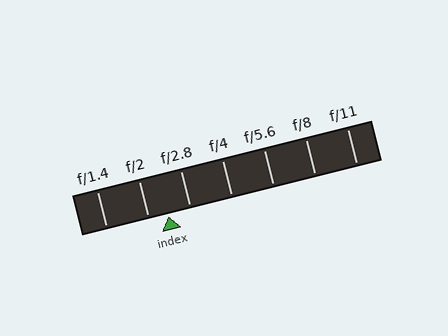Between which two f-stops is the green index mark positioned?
The index mark is between f/2 and f/2.8.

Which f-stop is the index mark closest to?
The index mark is closest to f/2.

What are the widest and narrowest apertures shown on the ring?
The widest aperture shown is f/1.4 and the narrowest is f/11.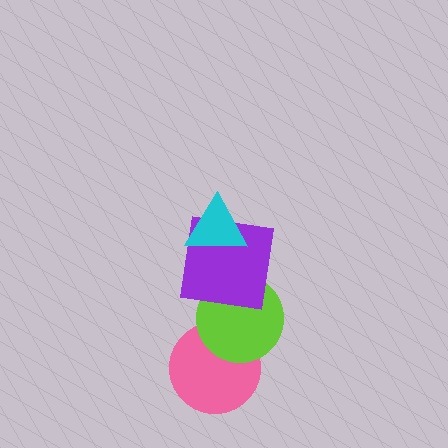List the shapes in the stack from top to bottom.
From top to bottom: the cyan triangle, the purple square, the lime circle, the pink circle.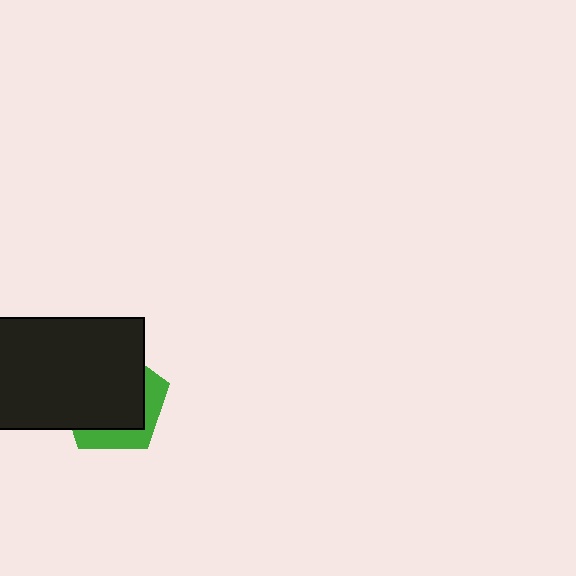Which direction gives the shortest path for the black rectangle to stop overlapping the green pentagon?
Moving toward the upper-left gives the shortest separation.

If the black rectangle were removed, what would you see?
You would see the complete green pentagon.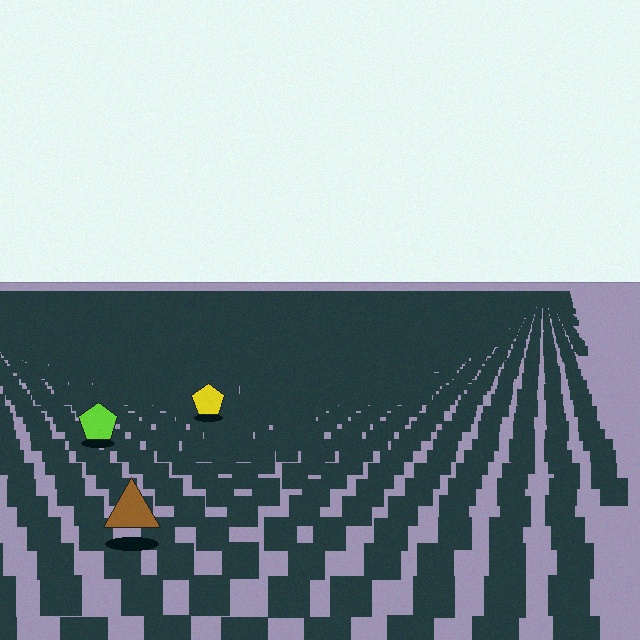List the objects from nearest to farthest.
From nearest to farthest: the brown triangle, the lime pentagon, the yellow pentagon.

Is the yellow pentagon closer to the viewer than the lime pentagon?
No. The lime pentagon is closer — you can tell from the texture gradient: the ground texture is coarser near it.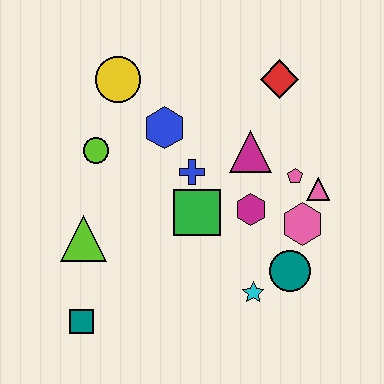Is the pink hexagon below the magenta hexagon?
Yes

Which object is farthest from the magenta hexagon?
The teal square is farthest from the magenta hexagon.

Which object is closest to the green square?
The blue cross is closest to the green square.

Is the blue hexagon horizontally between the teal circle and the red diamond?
No